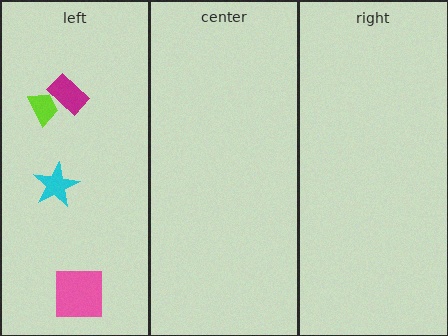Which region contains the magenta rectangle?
The left region.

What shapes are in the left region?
The pink square, the magenta rectangle, the lime trapezoid, the cyan star.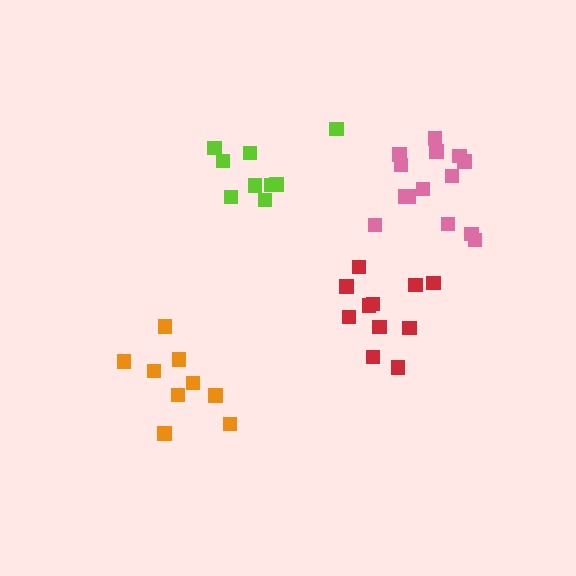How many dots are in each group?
Group 1: 11 dots, Group 2: 9 dots, Group 3: 9 dots, Group 4: 14 dots (43 total).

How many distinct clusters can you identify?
There are 4 distinct clusters.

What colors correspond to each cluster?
The clusters are colored: red, orange, lime, pink.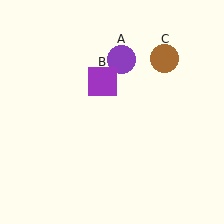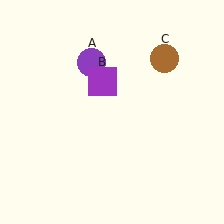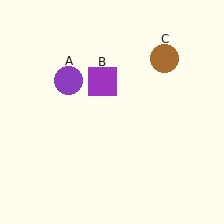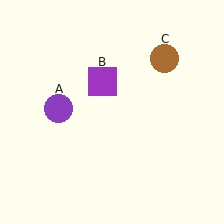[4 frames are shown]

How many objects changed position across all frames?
1 object changed position: purple circle (object A).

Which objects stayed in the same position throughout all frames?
Purple square (object B) and brown circle (object C) remained stationary.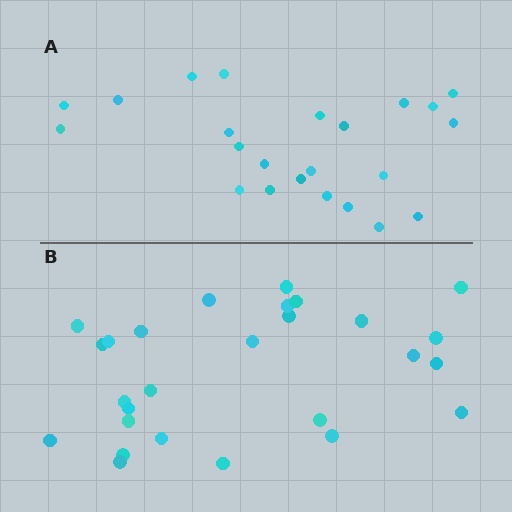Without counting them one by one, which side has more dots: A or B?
Region B (the bottom region) has more dots.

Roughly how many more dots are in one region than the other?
Region B has about 4 more dots than region A.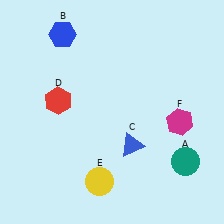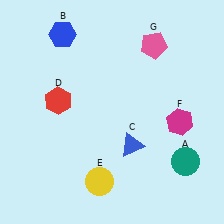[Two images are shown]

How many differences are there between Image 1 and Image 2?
There is 1 difference between the two images.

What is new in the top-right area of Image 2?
A pink pentagon (G) was added in the top-right area of Image 2.